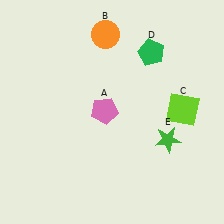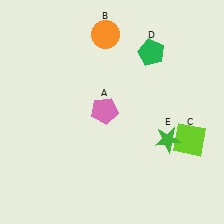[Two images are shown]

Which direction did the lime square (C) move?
The lime square (C) moved down.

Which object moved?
The lime square (C) moved down.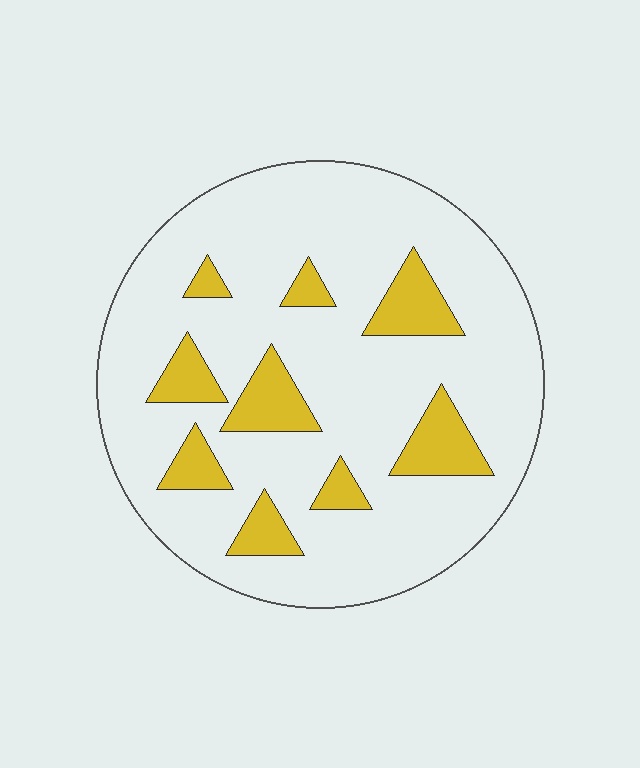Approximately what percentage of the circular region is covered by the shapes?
Approximately 15%.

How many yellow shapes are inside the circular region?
9.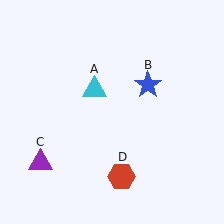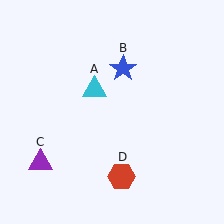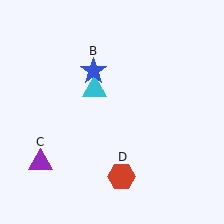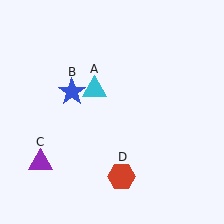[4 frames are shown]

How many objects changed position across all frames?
1 object changed position: blue star (object B).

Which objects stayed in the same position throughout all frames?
Cyan triangle (object A) and purple triangle (object C) and red hexagon (object D) remained stationary.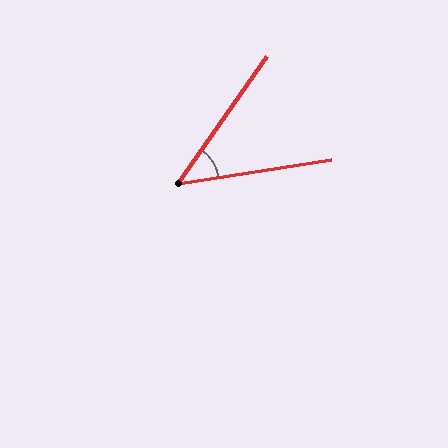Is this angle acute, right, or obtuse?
It is acute.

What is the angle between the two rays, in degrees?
Approximately 46 degrees.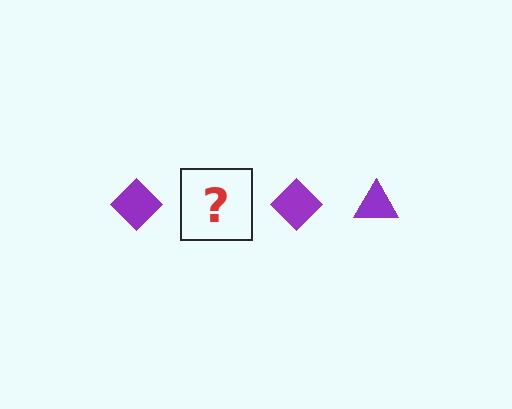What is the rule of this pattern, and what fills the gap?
The rule is that the pattern cycles through diamond, triangle shapes in purple. The gap should be filled with a purple triangle.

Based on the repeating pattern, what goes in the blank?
The blank should be a purple triangle.